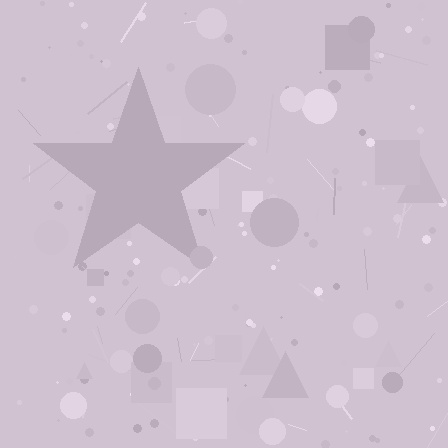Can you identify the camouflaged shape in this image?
The camouflaged shape is a star.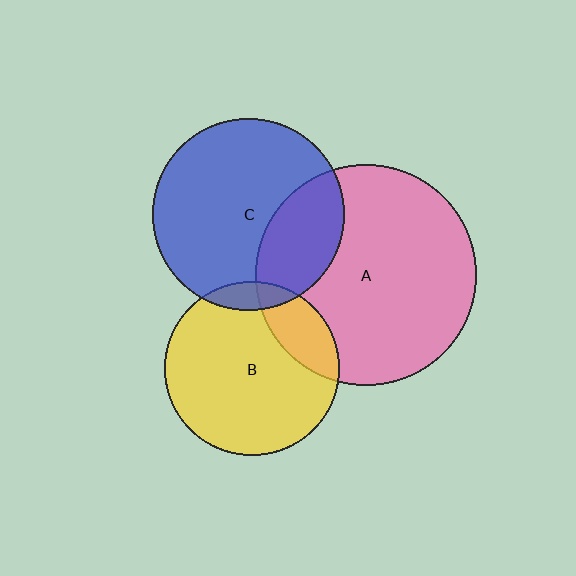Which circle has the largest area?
Circle A (pink).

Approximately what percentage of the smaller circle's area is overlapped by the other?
Approximately 20%.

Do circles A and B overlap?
Yes.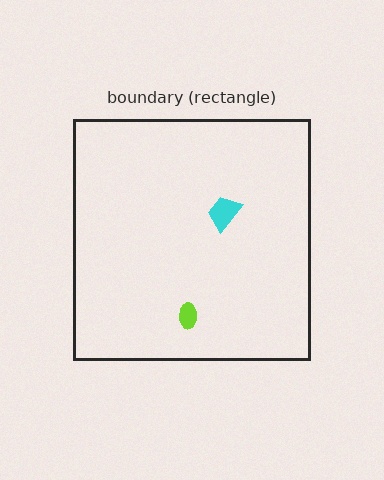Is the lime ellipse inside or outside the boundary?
Inside.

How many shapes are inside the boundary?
2 inside, 0 outside.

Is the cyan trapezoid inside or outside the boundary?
Inside.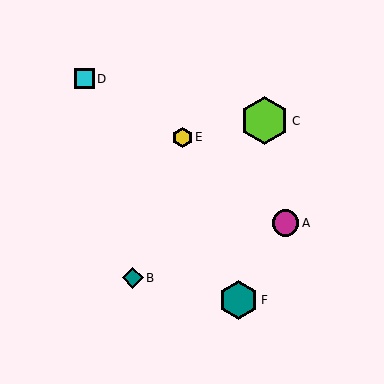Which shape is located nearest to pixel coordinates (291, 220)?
The magenta circle (labeled A) at (286, 223) is nearest to that location.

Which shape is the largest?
The lime hexagon (labeled C) is the largest.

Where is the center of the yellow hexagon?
The center of the yellow hexagon is at (182, 137).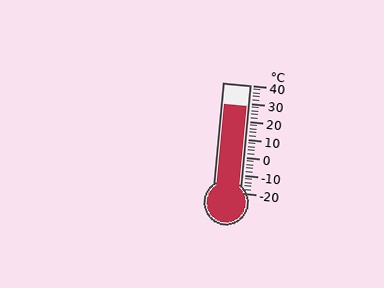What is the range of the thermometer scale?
The thermometer scale ranges from -20°C to 40°C.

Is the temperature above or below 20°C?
The temperature is above 20°C.